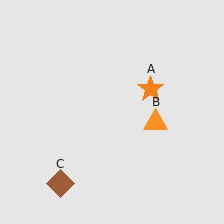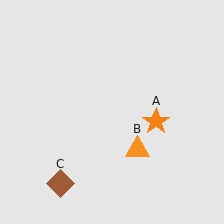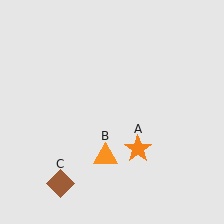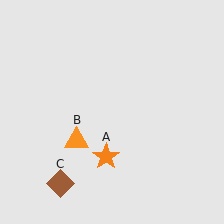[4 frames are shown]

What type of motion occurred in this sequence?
The orange star (object A), orange triangle (object B) rotated clockwise around the center of the scene.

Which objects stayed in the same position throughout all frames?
Brown diamond (object C) remained stationary.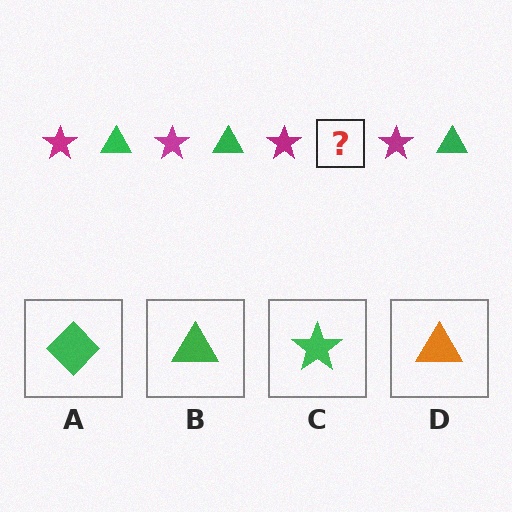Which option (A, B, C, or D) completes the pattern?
B.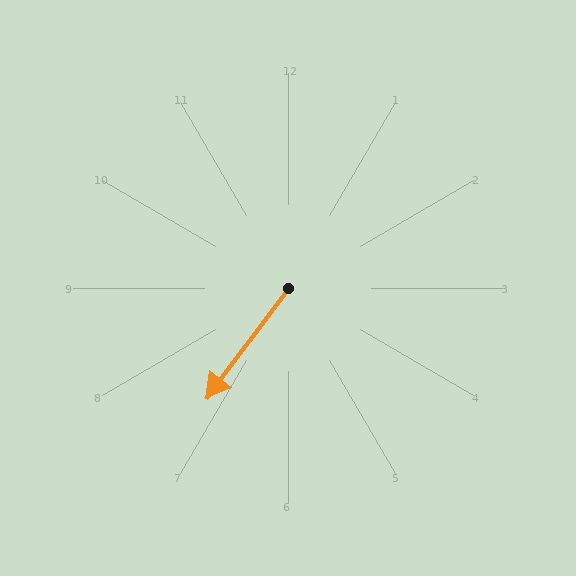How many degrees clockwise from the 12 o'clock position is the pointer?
Approximately 217 degrees.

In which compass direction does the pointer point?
Southwest.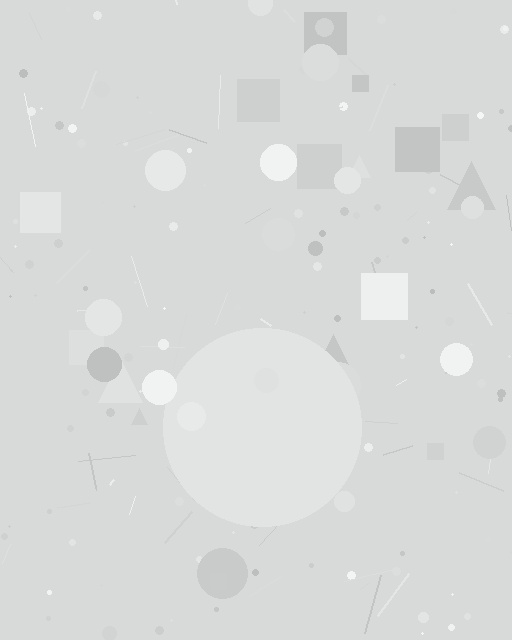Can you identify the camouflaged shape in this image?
The camouflaged shape is a circle.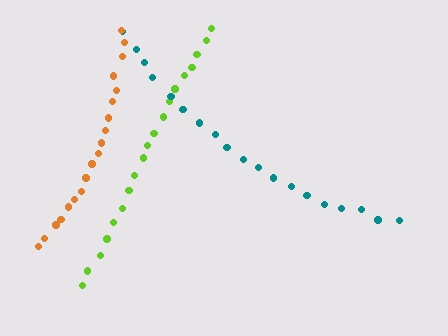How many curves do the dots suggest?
There are 3 distinct paths.